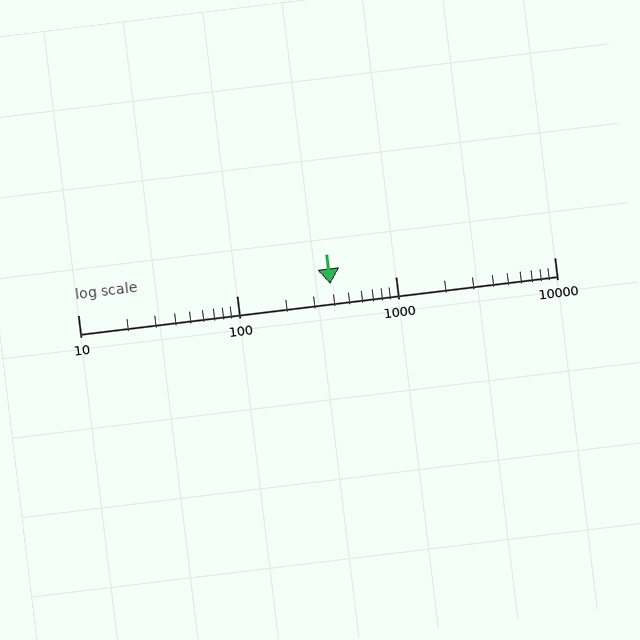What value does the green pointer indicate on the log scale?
The pointer indicates approximately 390.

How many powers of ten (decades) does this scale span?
The scale spans 3 decades, from 10 to 10000.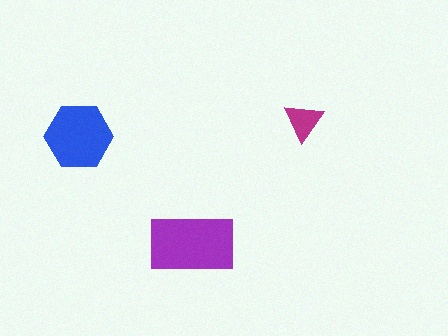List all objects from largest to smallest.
The purple rectangle, the blue hexagon, the magenta triangle.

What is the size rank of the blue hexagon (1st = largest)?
2nd.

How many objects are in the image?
There are 3 objects in the image.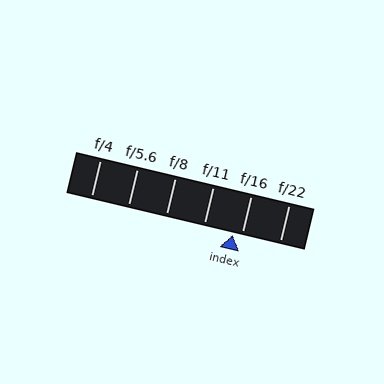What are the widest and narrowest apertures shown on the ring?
The widest aperture shown is f/4 and the narrowest is f/22.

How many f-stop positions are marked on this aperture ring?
There are 6 f-stop positions marked.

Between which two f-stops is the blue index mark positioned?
The index mark is between f/11 and f/16.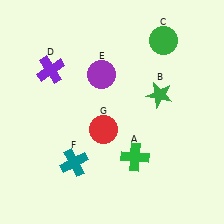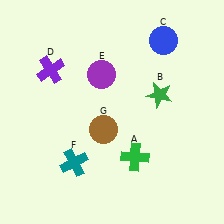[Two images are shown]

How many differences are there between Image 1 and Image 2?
There are 2 differences between the two images.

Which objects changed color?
C changed from green to blue. G changed from red to brown.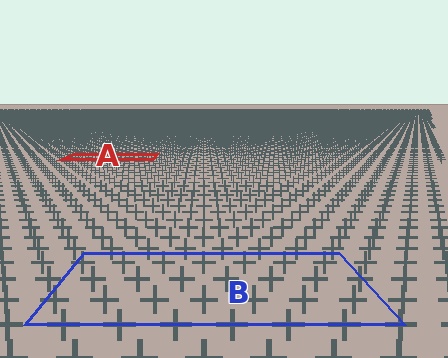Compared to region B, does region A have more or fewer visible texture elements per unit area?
Region A has more texture elements per unit area — they are packed more densely because it is farther away.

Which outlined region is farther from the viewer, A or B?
Region A is farther from the viewer — the texture elements inside it appear smaller and more densely packed.